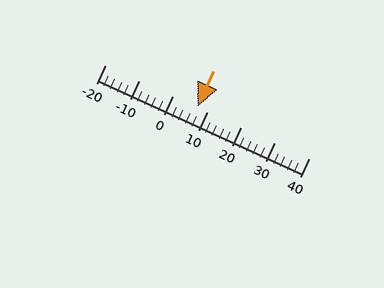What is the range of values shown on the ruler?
The ruler shows values from -20 to 40.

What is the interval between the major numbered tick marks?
The major tick marks are spaced 10 units apart.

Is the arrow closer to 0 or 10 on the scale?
The arrow is closer to 10.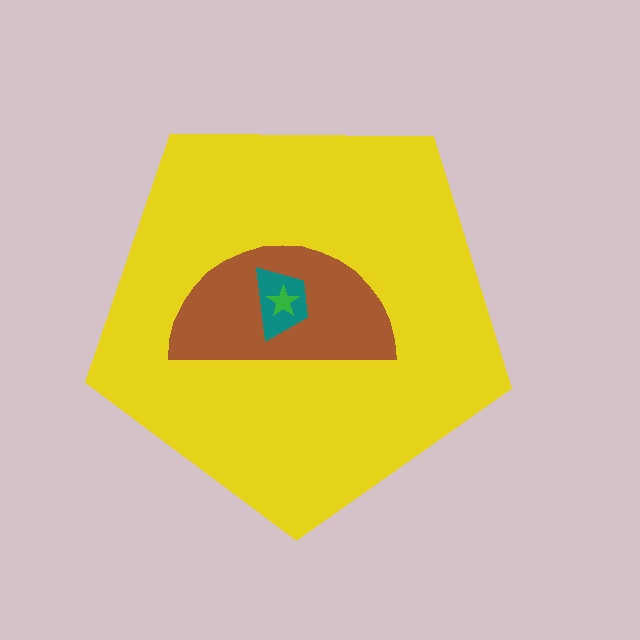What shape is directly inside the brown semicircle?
The teal trapezoid.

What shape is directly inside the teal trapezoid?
The green star.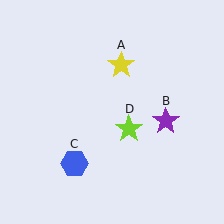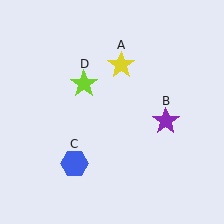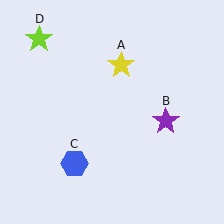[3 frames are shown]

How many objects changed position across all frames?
1 object changed position: lime star (object D).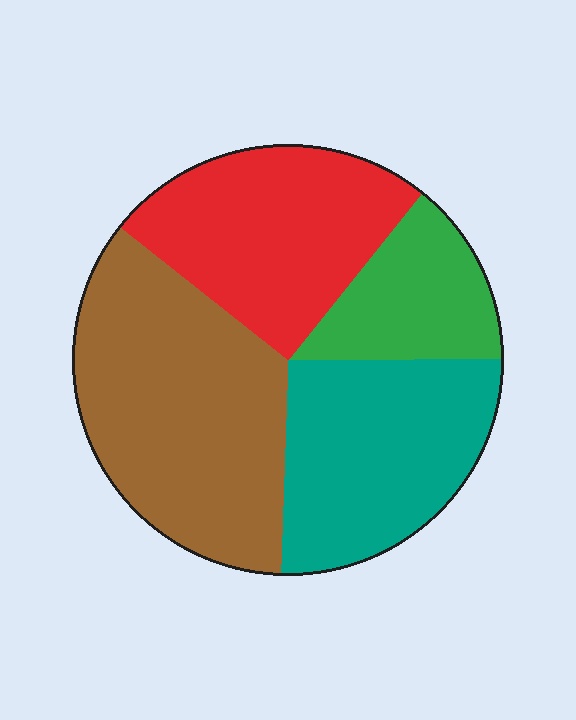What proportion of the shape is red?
Red takes up between a quarter and a half of the shape.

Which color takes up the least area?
Green, at roughly 15%.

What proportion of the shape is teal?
Teal covers around 25% of the shape.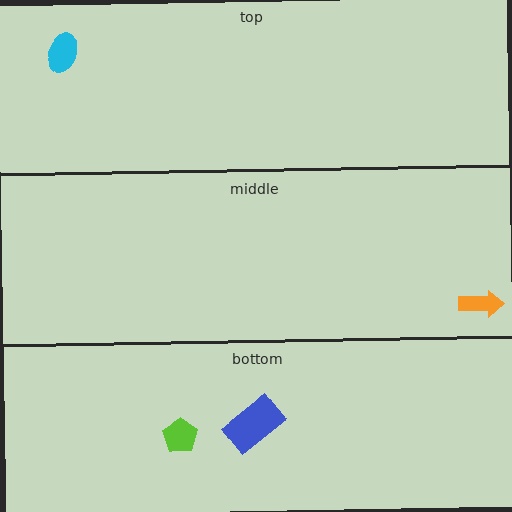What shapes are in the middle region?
The orange arrow.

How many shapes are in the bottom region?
2.